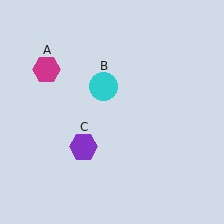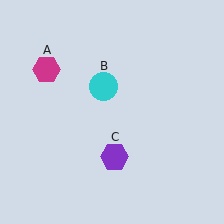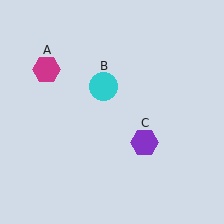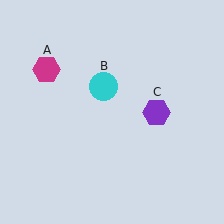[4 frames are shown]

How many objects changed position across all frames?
1 object changed position: purple hexagon (object C).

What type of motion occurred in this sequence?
The purple hexagon (object C) rotated counterclockwise around the center of the scene.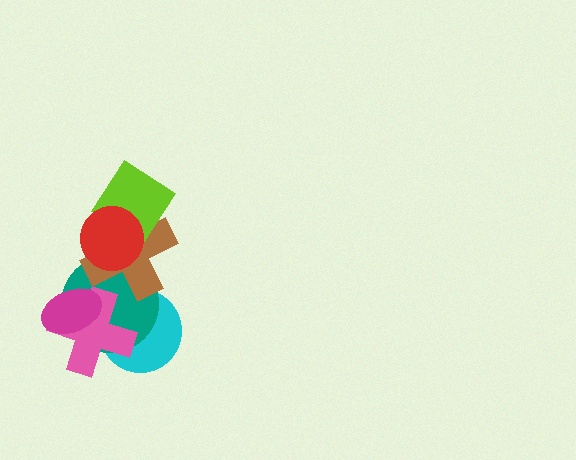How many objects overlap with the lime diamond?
2 objects overlap with the lime diamond.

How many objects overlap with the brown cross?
4 objects overlap with the brown cross.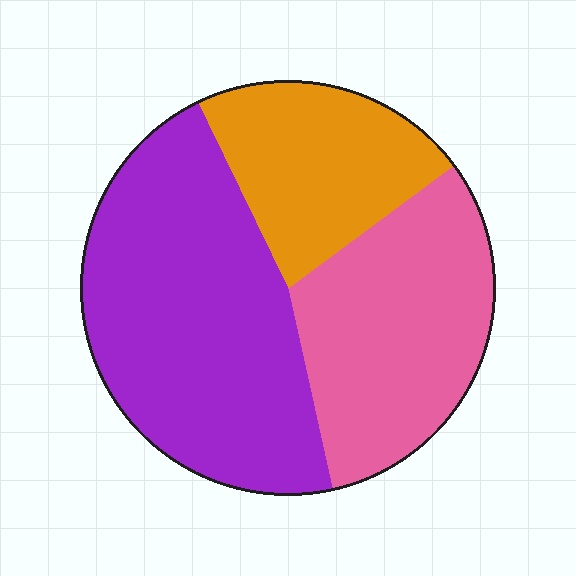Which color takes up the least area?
Orange, at roughly 20%.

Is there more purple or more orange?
Purple.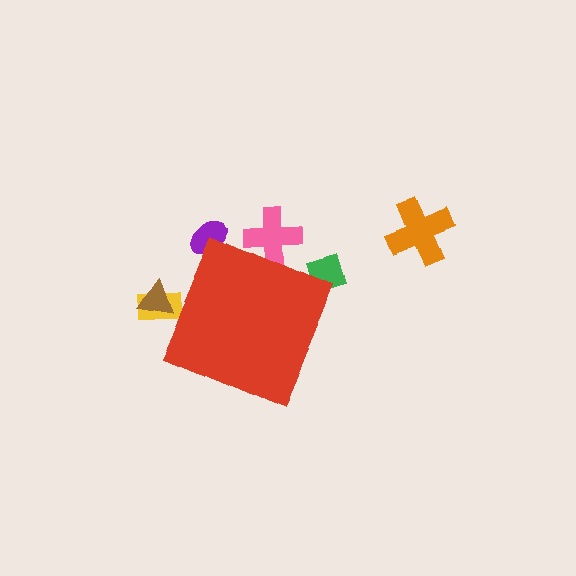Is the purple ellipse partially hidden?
Yes, the purple ellipse is partially hidden behind the red diamond.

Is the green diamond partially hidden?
Yes, the green diamond is partially hidden behind the red diamond.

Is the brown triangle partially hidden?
Yes, the brown triangle is partially hidden behind the red diamond.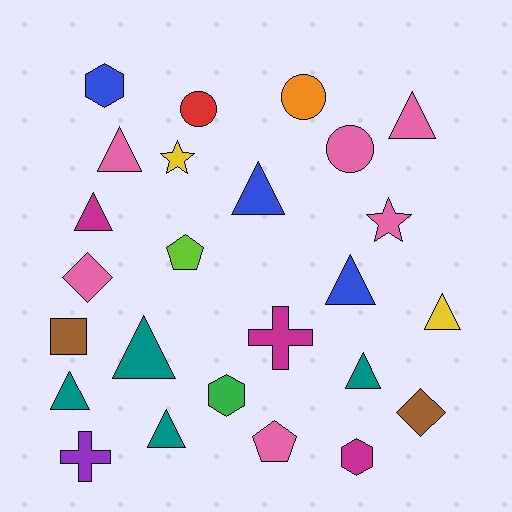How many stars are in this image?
There are 2 stars.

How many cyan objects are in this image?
There are no cyan objects.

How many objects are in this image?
There are 25 objects.